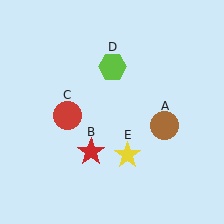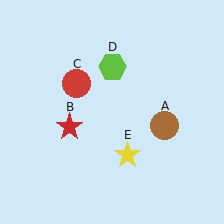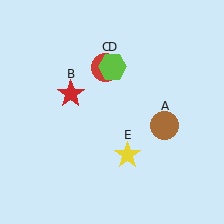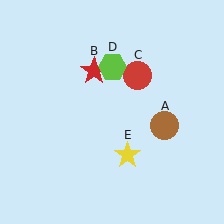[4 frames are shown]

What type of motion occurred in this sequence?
The red star (object B), red circle (object C) rotated clockwise around the center of the scene.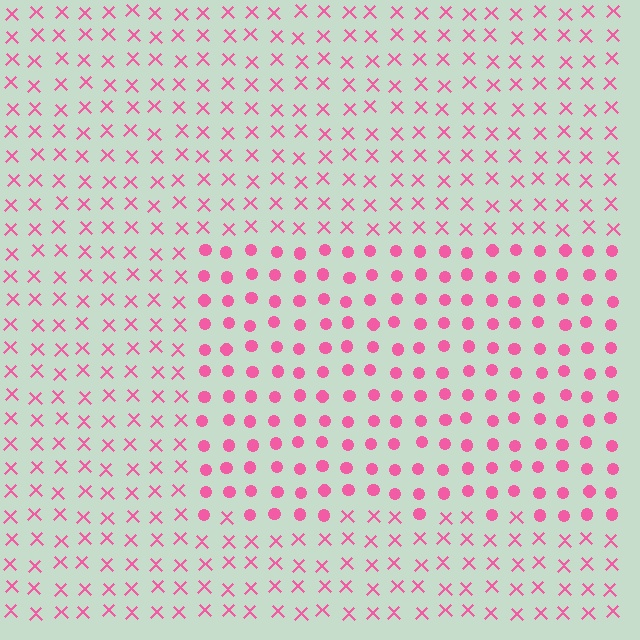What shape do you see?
I see a rectangle.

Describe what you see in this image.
The image is filled with small pink elements arranged in a uniform grid. A rectangle-shaped region contains circles, while the surrounding area contains X marks. The boundary is defined purely by the change in element shape.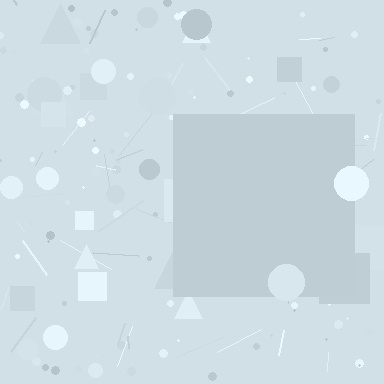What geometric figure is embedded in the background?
A square is embedded in the background.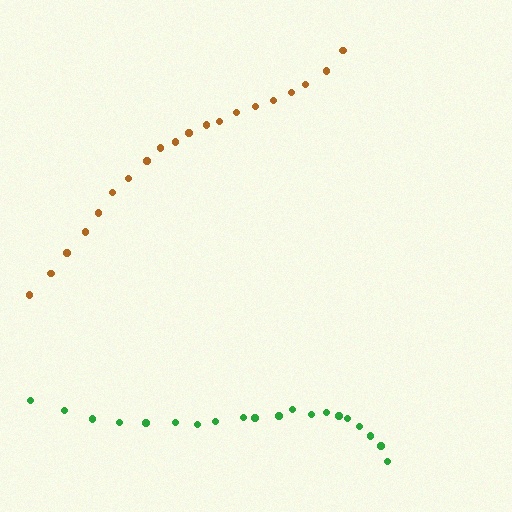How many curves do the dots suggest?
There are 2 distinct paths.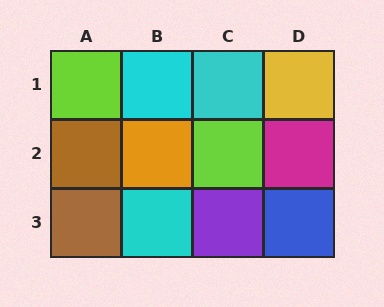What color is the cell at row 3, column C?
Purple.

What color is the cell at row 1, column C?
Cyan.